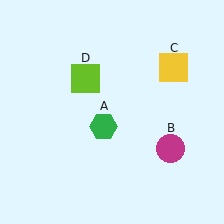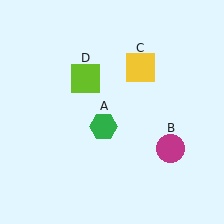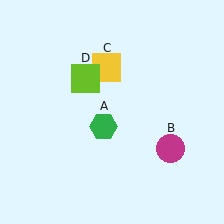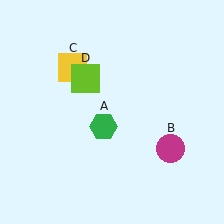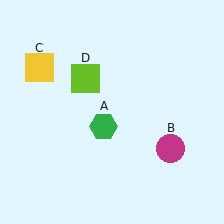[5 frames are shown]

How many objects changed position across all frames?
1 object changed position: yellow square (object C).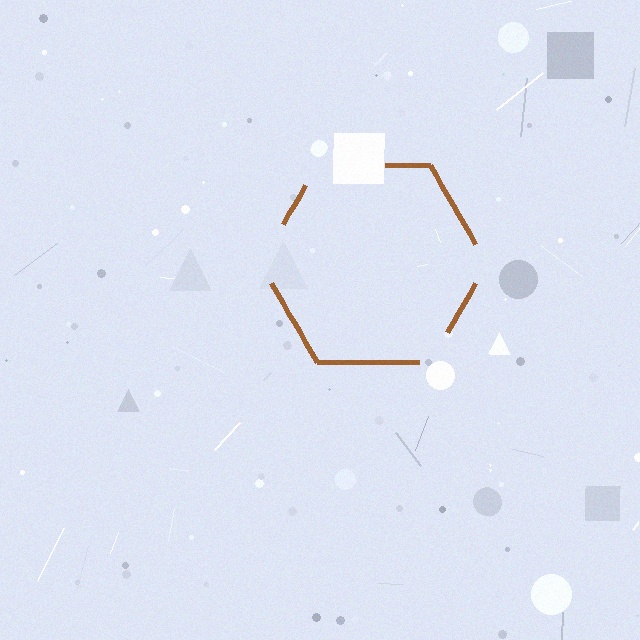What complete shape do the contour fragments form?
The contour fragments form a hexagon.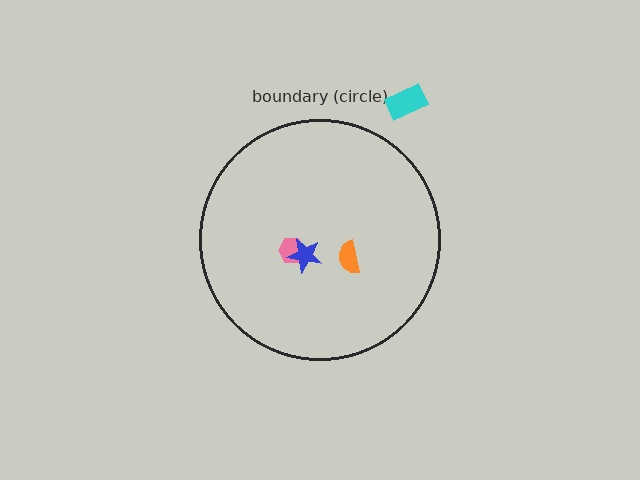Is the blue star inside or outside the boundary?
Inside.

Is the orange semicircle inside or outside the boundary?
Inside.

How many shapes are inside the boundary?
3 inside, 1 outside.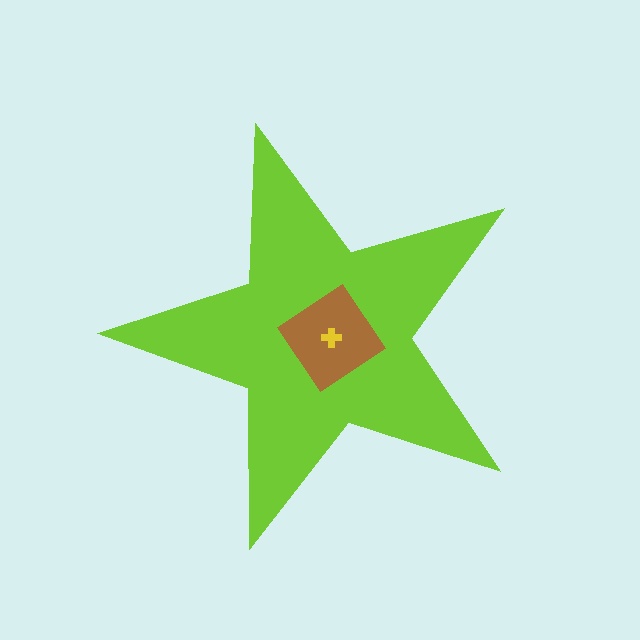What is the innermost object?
The yellow cross.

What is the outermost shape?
The lime star.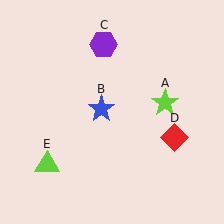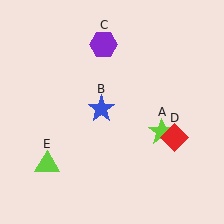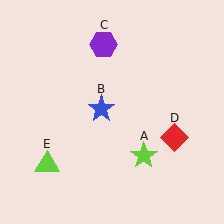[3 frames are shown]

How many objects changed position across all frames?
1 object changed position: lime star (object A).